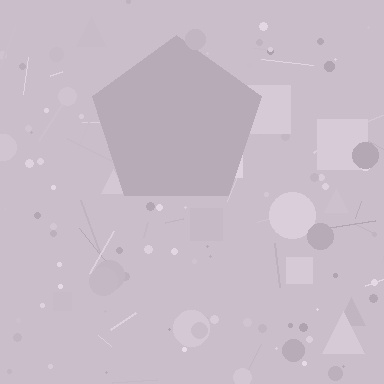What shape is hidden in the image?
A pentagon is hidden in the image.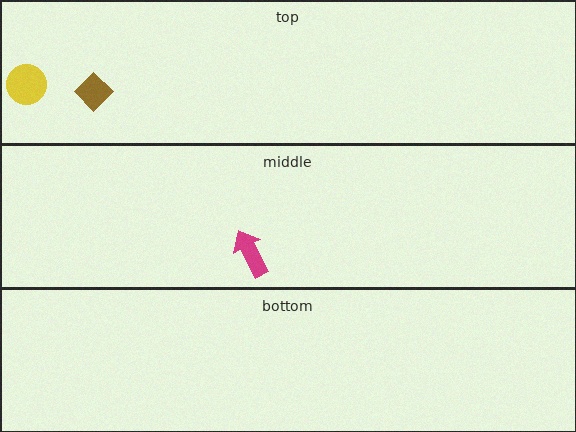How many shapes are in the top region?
2.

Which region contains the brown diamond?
The top region.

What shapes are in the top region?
The yellow circle, the brown diamond.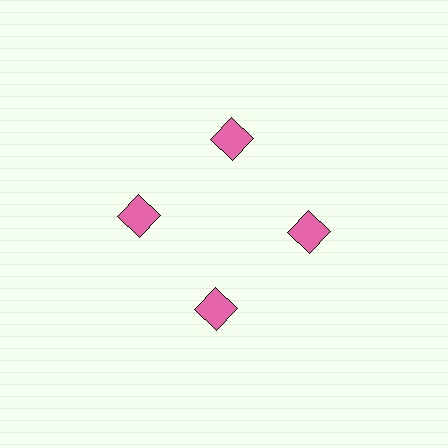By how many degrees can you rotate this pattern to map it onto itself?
The pattern maps onto itself every 90 degrees of rotation.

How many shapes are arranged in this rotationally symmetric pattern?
There are 4 shapes, arranged in 4 groups of 1.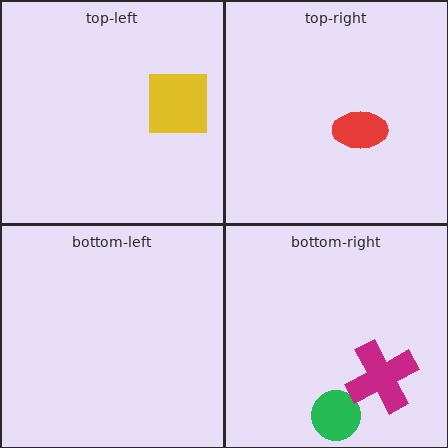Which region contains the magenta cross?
The bottom-right region.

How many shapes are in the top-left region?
1.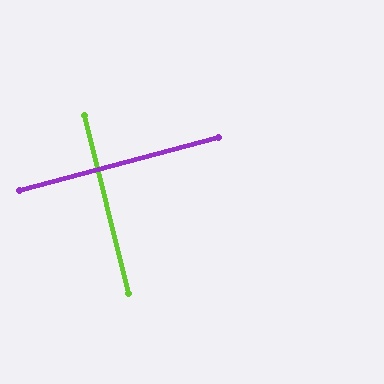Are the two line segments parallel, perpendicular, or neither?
Perpendicular — they meet at approximately 89°.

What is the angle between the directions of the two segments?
Approximately 89 degrees.